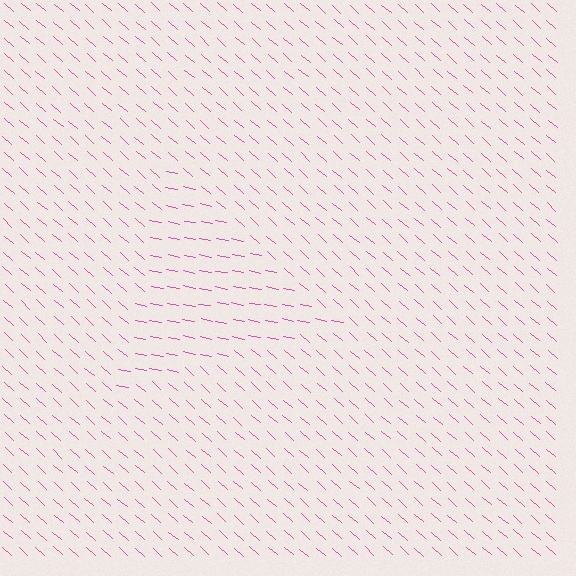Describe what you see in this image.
The image is filled with small pink line segments. A triangle region in the image has lines oriented differently from the surrounding lines, creating a visible texture boundary.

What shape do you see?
I see a triangle.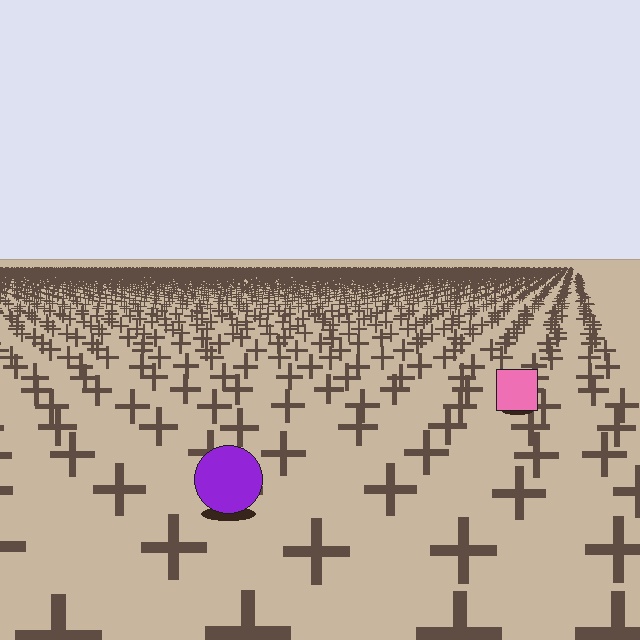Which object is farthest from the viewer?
The pink square is farthest from the viewer. It appears smaller and the ground texture around it is denser.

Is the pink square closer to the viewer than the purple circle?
No. The purple circle is closer — you can tell from the texture gradient: the ground texture is coarser near it.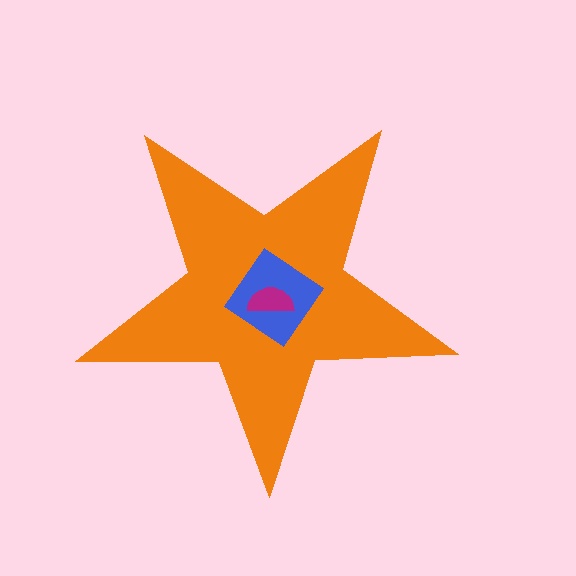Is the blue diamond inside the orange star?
Yes.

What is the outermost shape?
The orange star.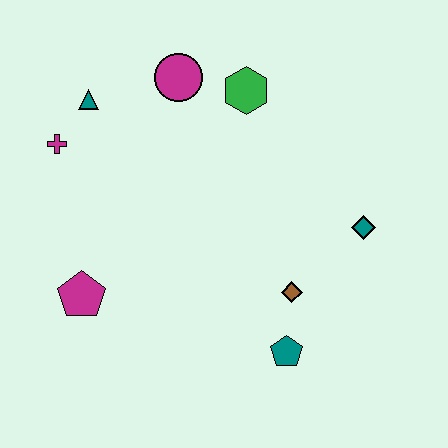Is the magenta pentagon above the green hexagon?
No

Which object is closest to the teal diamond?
The brown diamond is closest to the teal diamond.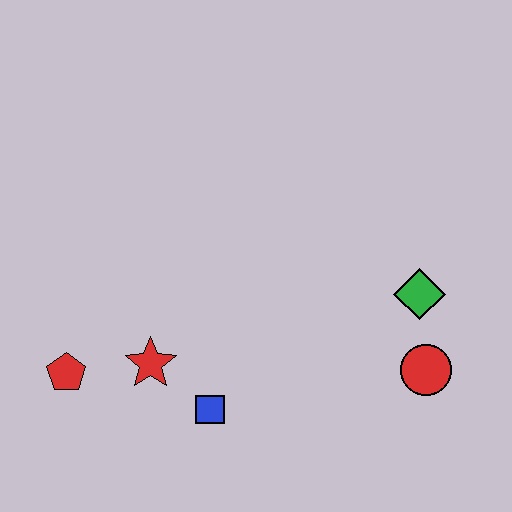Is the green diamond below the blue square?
No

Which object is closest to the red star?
The blue square is closest to the red star.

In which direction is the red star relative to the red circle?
The red star is to the left of the red circle.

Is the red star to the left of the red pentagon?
No